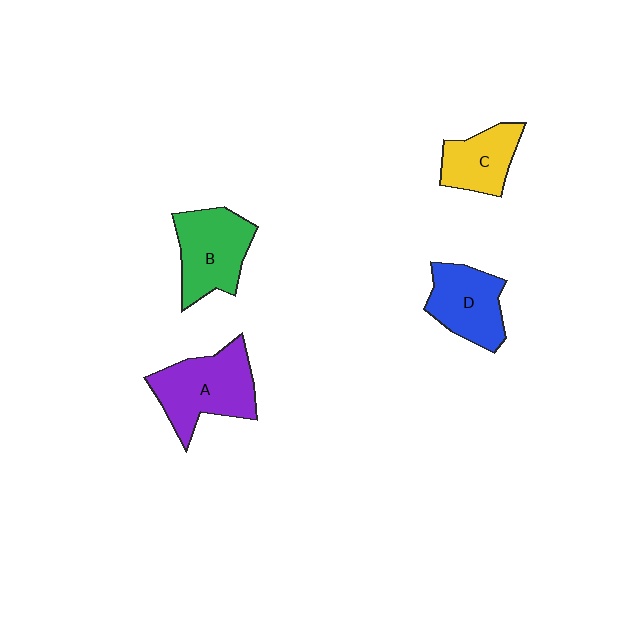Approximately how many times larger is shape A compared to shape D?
Approximately 1.3 times.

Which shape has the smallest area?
Shape C (yellow).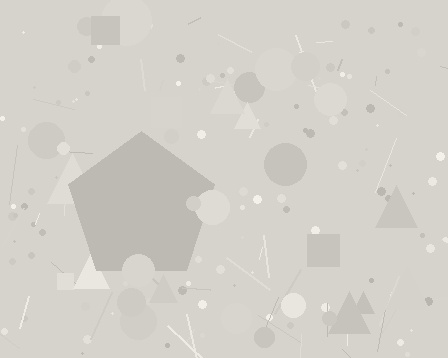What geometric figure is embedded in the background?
A pentagon is embedded in the background.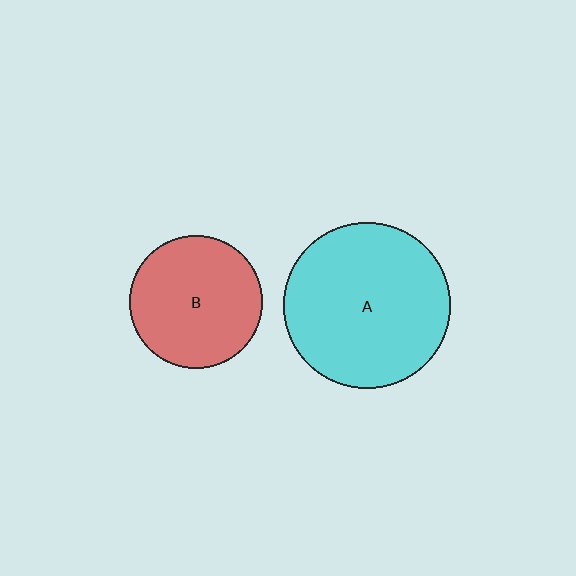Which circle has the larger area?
Circle A (cyan).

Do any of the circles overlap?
No, none of the circles overlap.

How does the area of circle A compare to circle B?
Approximately 1.6 times.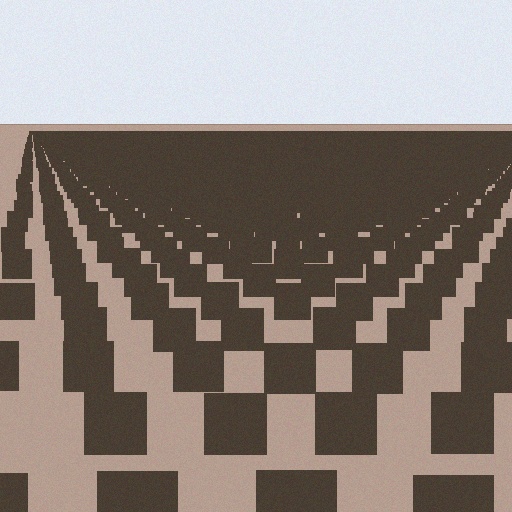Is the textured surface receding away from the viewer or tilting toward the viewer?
The surface is receding away from the viewer. Texture elements get smaller and denser toward the top.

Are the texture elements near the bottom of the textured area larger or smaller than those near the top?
Larger. Near the bottom, elements are closer to the viewer and appear at a bigger on-screen size.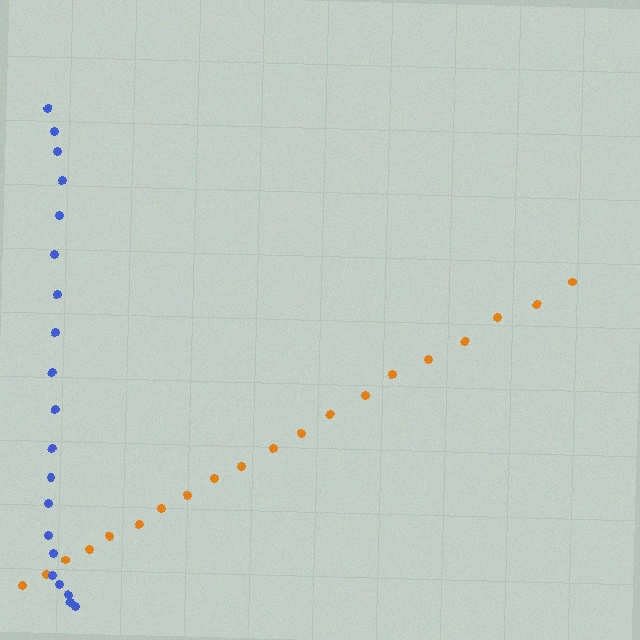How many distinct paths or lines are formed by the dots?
There are 2 distinct paths.